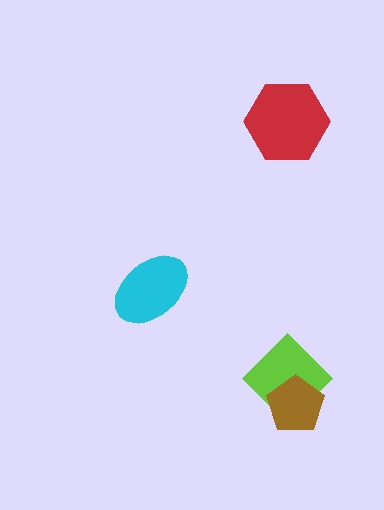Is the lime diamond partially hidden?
Yes, it is partially covered by another shape.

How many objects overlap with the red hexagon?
0 objects overlap with the red hexagon.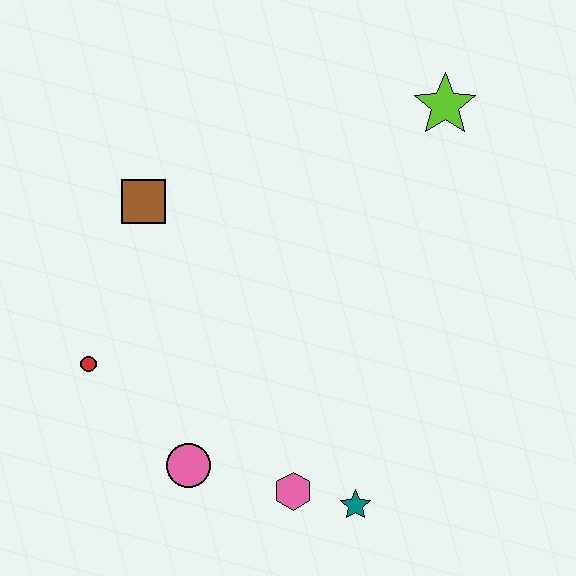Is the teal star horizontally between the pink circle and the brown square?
No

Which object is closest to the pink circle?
The pink hexagon is closest to the pink circle.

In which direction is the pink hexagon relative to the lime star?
The pink hexagon is below the lime star.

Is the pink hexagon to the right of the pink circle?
Yes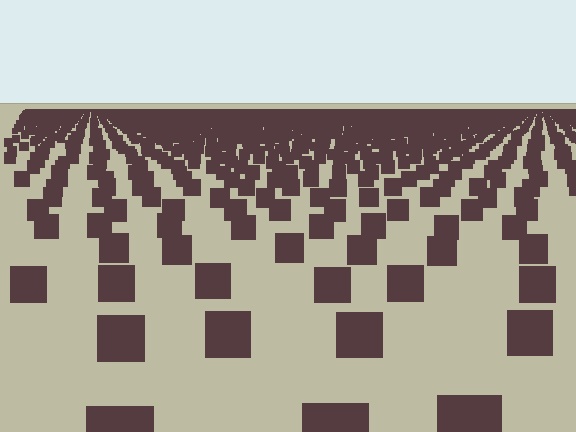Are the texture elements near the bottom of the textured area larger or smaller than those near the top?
Larger. Near the bottom, elements are closer to the viewer and appear at a bigger on-screen size.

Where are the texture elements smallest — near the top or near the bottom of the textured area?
Near the top.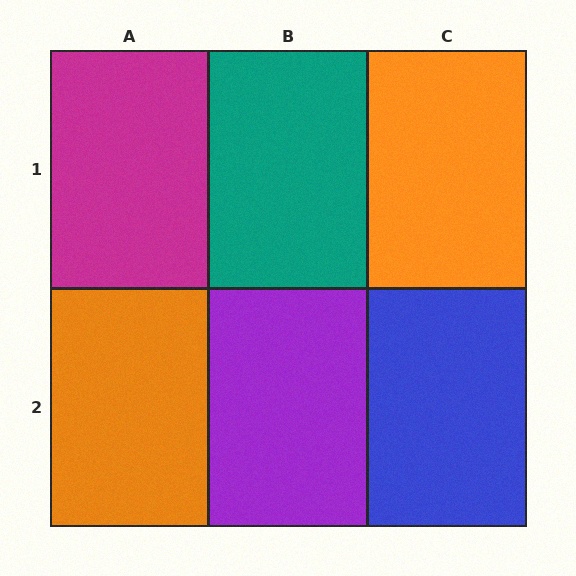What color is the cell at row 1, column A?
Magenta.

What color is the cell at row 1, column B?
Teal.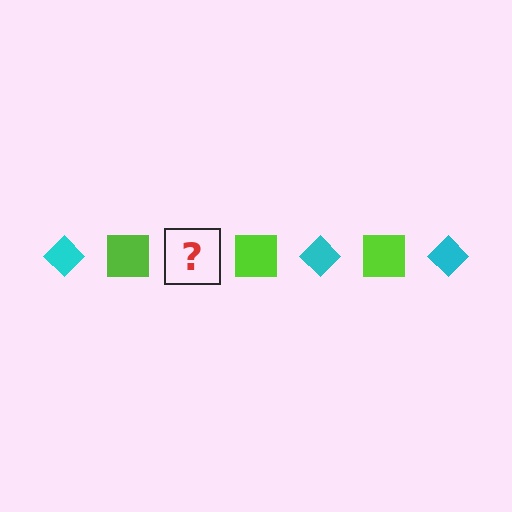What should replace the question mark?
The question mark should be replaced with a cyan diamond.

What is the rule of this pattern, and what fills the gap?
The rule is that the pattern alternates between cyan diamond and lime square. The gap should be filled with a cyan diamond.